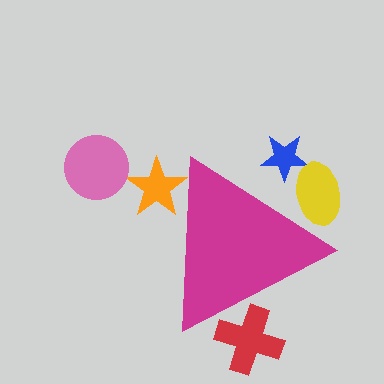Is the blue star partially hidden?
Yes, the blue star is partially hidden behind the magenta triangle.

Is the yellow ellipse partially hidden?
Yes, the yellow ellipse is partially hidden behind the magenta triangle.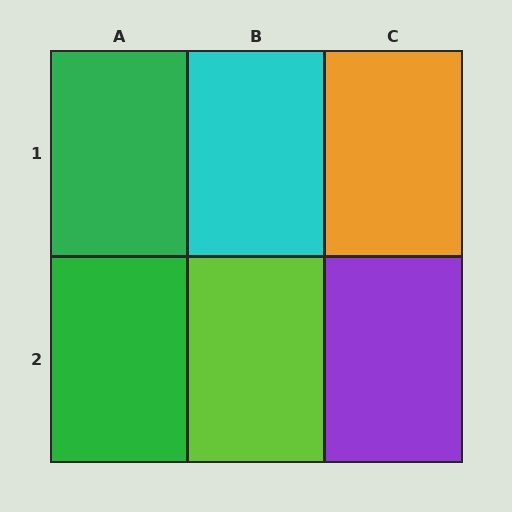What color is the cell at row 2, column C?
Purple.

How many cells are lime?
1 cell is lime.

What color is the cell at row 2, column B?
Lime.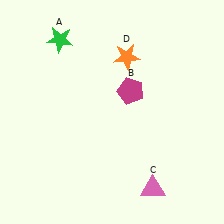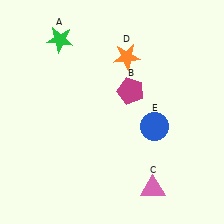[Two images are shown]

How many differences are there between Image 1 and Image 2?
There is 1 difference between the two images.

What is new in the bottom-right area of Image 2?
A blue circle (E) was added in the bottom-right area of Image 2.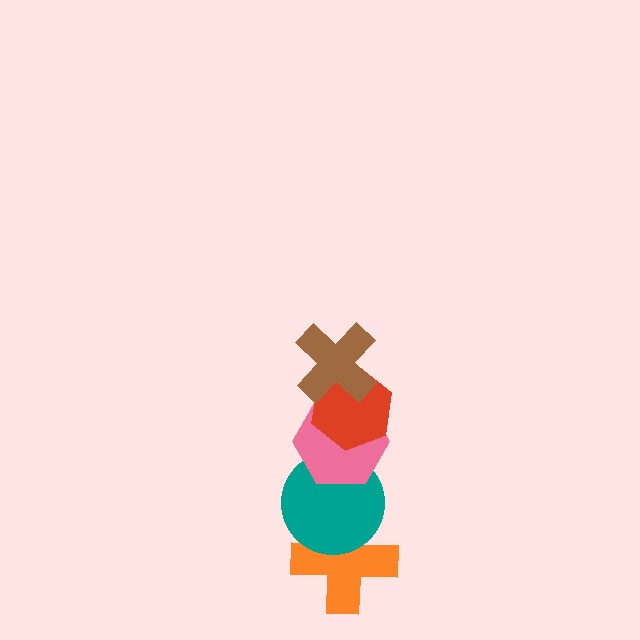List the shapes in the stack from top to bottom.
From top to bottom: the brown cross, the red hexagon, the pink hexagon, the teal circle, the orange cross.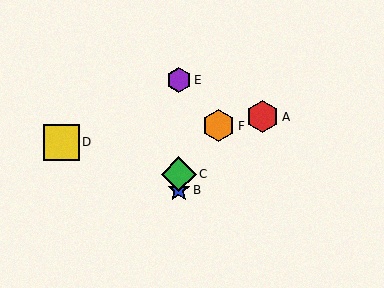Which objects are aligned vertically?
Objects B, C, E are aligned vertically.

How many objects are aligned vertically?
3 objects (B, C, E) are aligned vertically.